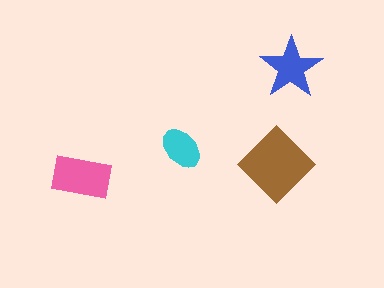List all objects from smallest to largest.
The cyan ellipse, the blue star, the pink rectangle, the brown diamond.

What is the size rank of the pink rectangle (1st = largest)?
2nd.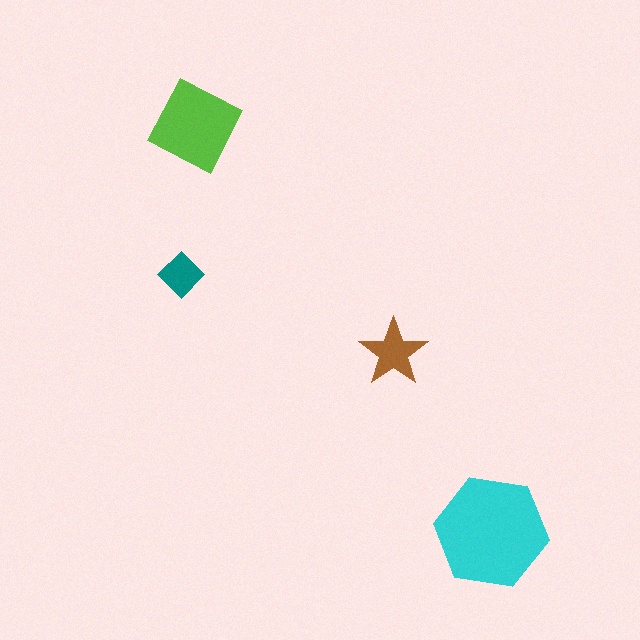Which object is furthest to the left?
The teal diamond is leftmost.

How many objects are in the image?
There are 4 objects in the image.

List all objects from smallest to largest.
The teal diamond, the brown star, the lime square, the cyan hexagon.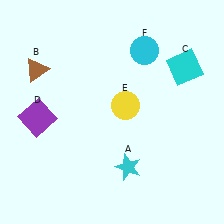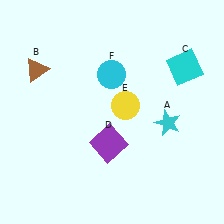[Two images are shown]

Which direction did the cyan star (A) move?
The cyan star (A) moved up.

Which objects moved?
The objects that moved are: the cyan star (A), the purple square (D), the cyan circle (F).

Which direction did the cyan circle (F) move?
The cyan circle (F) moved left.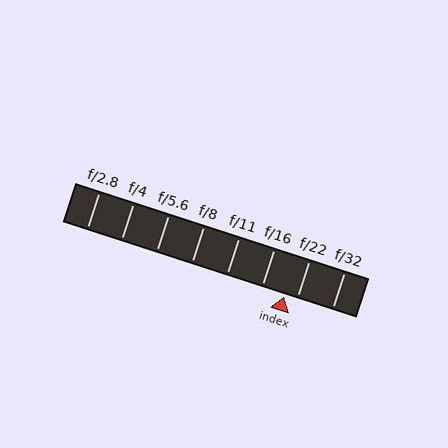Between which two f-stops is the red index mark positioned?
The index mark is between f/16 and f/22.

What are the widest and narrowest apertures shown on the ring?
The widest aperture shown is f/2.8 and the narrowest is f/32.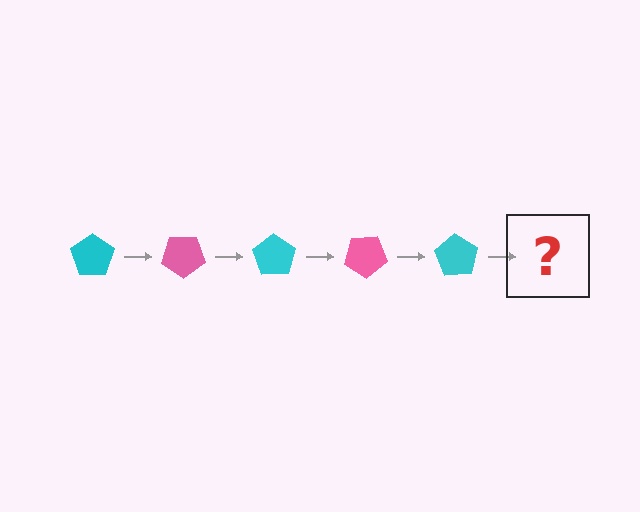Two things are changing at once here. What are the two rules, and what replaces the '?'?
The two rules are that it rotates 35 degrees each step and the color cycles through cyan and pink. The '?' should be a pink pentagon, rotated 175 degrees from the start.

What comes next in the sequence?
The next element should be a pink pentagon, rotated 175 degrees from the start.